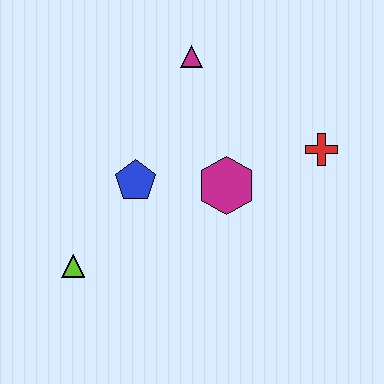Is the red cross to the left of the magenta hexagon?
No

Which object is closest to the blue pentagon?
The magenta hexagon is closest to the blue pentagon.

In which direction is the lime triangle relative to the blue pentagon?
The lime triangle is below the blue pentagon.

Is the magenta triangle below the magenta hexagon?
No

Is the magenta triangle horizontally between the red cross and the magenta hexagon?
No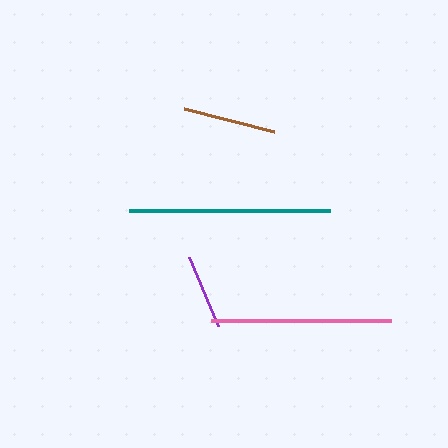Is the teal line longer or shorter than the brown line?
The teal line is longer than the brown line.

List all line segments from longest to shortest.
From longest to shortest: teal, pink, brown, purple.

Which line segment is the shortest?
The purple line is the shortest at approximately 75 pixels.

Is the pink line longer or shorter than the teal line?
The teal line is longer than the pink line.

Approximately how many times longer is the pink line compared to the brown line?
The pink line is approximately 1.9 times the length of the brown line.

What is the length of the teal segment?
The teal segment is approximately 201 pixels long.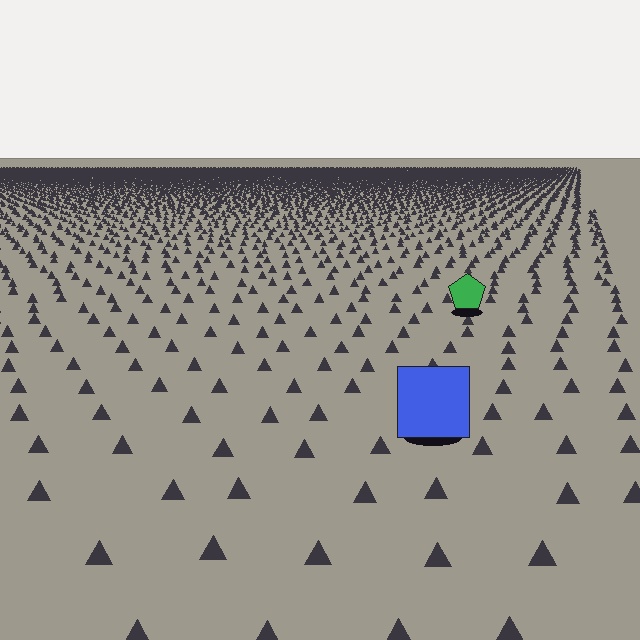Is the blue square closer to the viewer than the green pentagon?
Yes. The blue square is closer — you can tell from the texture gradient: the ground texture is coarser near it.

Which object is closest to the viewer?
The blue square is closest. The texture marks near it are larger and more spread out.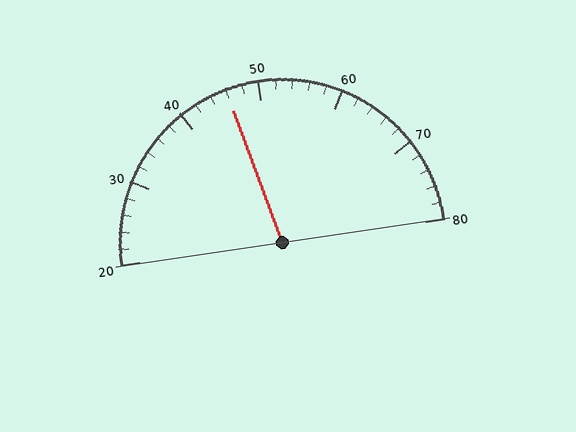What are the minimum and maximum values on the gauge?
The gauge ranges from 20 to 80.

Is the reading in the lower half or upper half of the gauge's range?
The reading is in the lower half of the range (20 to 80).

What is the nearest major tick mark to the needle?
The nearest major tick mark is 50.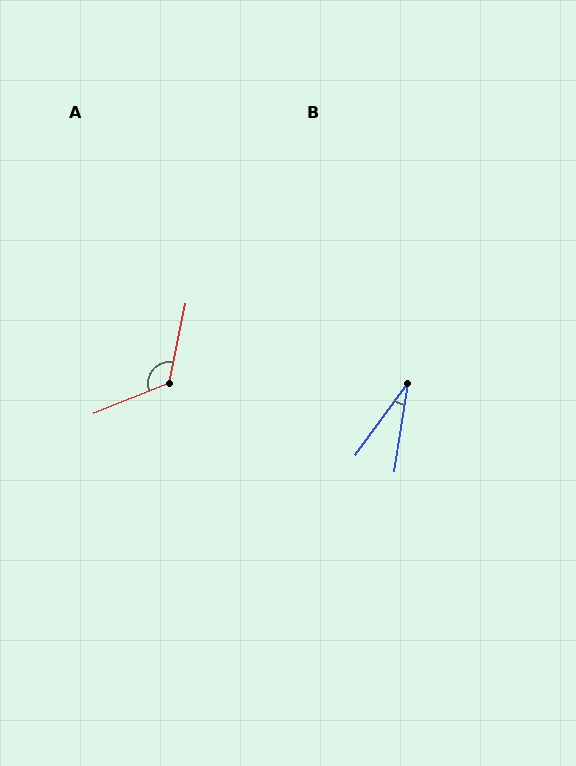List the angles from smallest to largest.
B (27°), A (124°).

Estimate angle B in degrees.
Approximately 27 degrees.